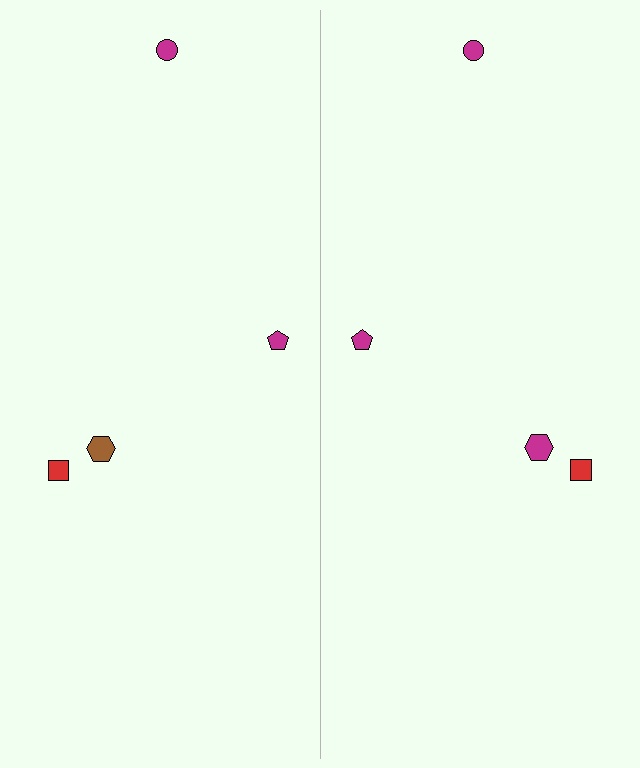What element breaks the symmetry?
The magenta hexagon on the right side breaks the symmetry — its mirror counterpart is brown.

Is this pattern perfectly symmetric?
No, the pattern is not perfectly symmetric. The magenta hexagon on the right side breaks the symmetry — its mirror counterpart is brown.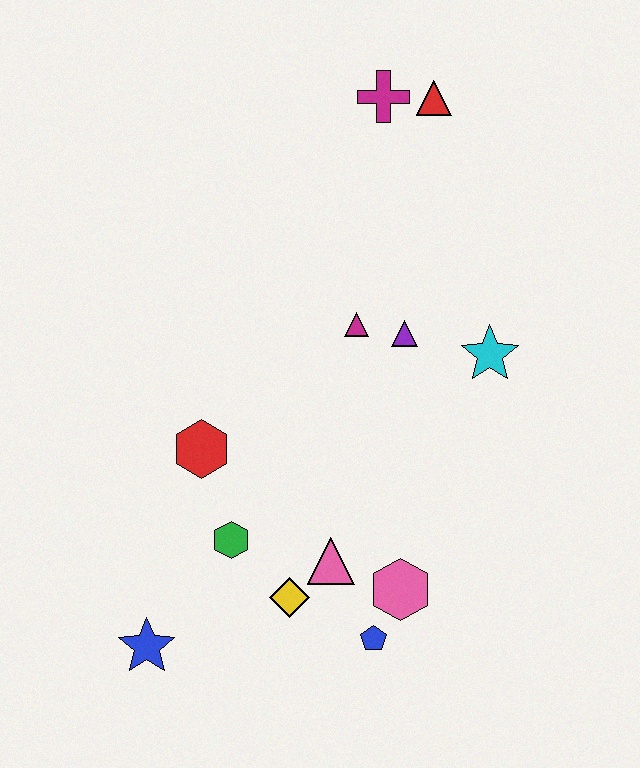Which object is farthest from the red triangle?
The blue star is farthest from the red triangle.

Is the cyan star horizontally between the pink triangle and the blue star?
No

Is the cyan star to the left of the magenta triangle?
No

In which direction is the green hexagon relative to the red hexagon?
The green hexagon is below the red hexagon.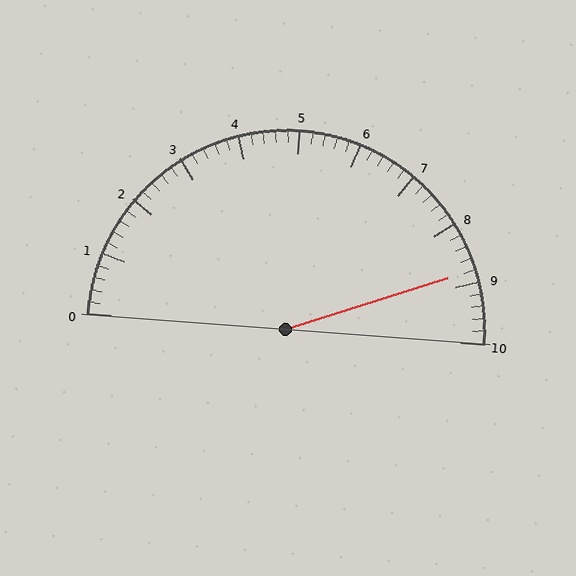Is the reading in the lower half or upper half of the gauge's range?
The reading is in the upper half of the range (0 to 10).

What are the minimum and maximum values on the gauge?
The gauge ranges from 0 to 10.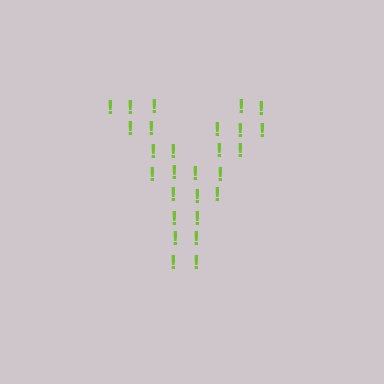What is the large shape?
The large shape is the letter Y.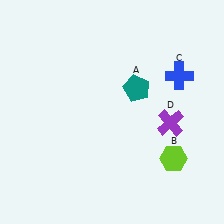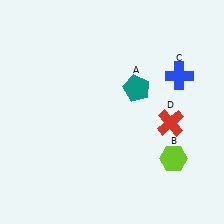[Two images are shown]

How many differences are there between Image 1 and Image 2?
There is 1 difference between the two images.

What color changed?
The cross (D) changed from purple in Image 1 to red in Image 2.